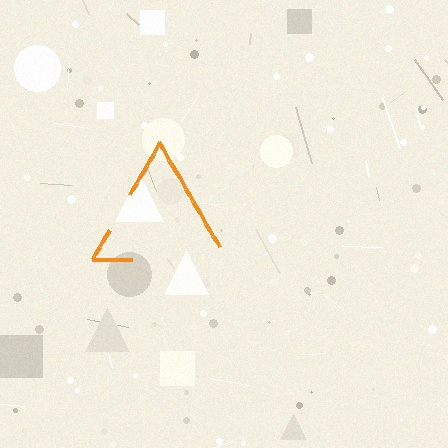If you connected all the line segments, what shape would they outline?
They would outline a triangle.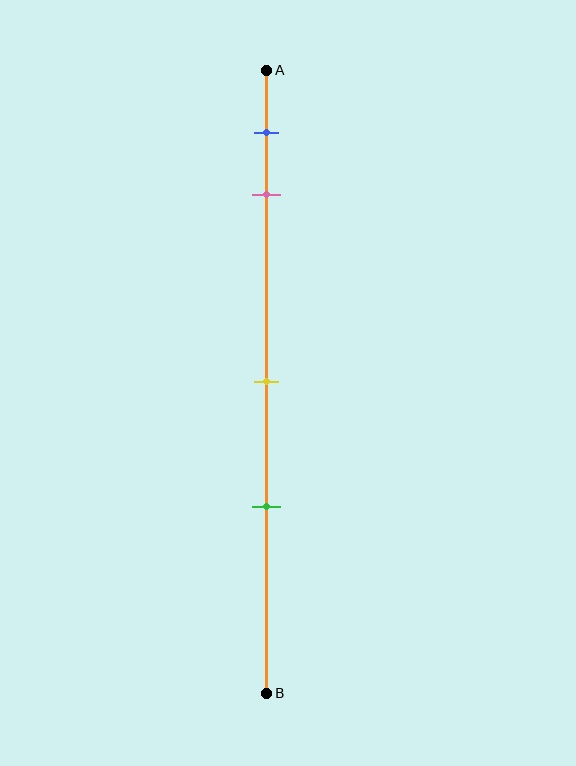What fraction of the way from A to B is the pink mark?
The pink mark is approximately 20% (0.2) of the way from A to B.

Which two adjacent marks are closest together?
The blue and pink marks are the closest adjacent pair.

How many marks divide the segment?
There are 4 marks dividing the segment.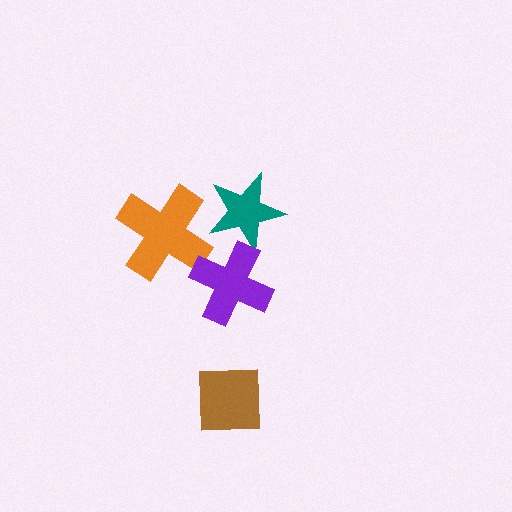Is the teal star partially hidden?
Yes, it is partially covered by another shape.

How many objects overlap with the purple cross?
1 object overlaps with the purple cross.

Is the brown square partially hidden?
No, no other shape covers it.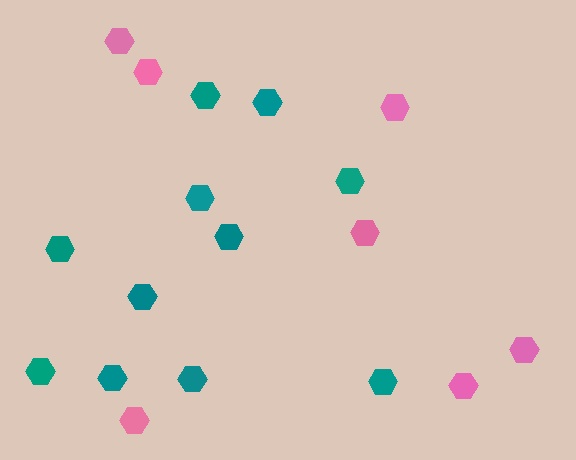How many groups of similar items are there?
There are 2 groups: one group of teal hexagons (11) and one group of pink hexagons (7).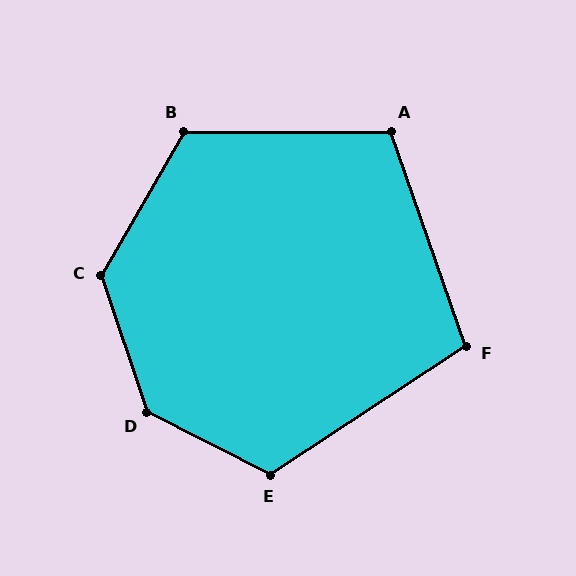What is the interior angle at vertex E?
Approximately 120 degrees (obtuse).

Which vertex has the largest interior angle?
D, at approximately 136 degrees.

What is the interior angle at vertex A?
Approximately 109 degrees (obtuse).